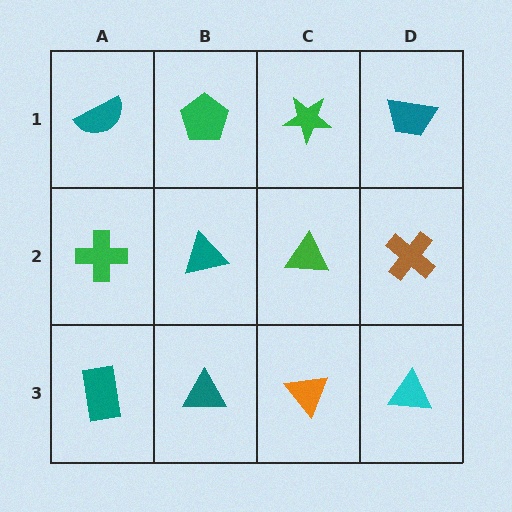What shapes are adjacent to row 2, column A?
A teal semicircle (row 1, column A), a teal rectangle (row 3, column A), a teal triangle (row 2, column B).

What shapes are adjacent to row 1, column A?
A green cross (row 2, column A), a green pentagon (row 1, column B).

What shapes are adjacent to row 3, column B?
A teal triangle (row 2, column B), a teal rectangle (row 3, column A), an orange triangle (row 3, column C).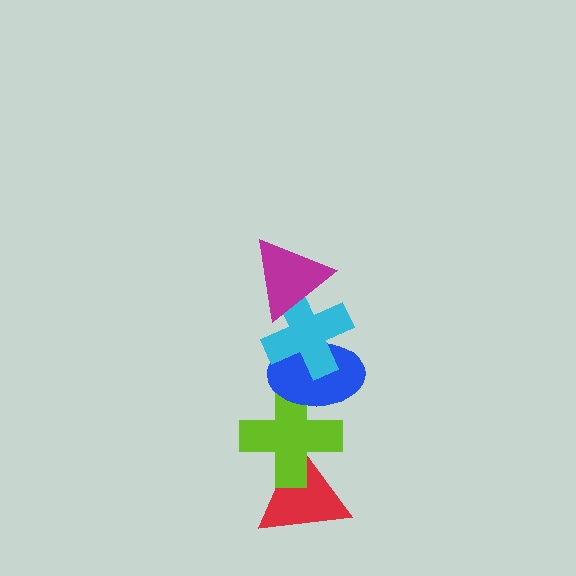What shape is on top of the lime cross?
The blue ellipse is on top of the lime cross.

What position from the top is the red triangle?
The red triangle is 5th from the top.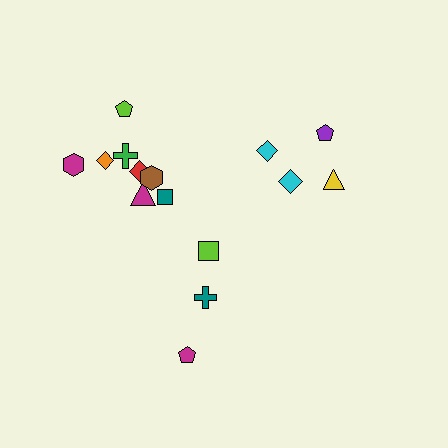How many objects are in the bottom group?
There are 3 objects.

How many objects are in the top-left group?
There are 8 objects.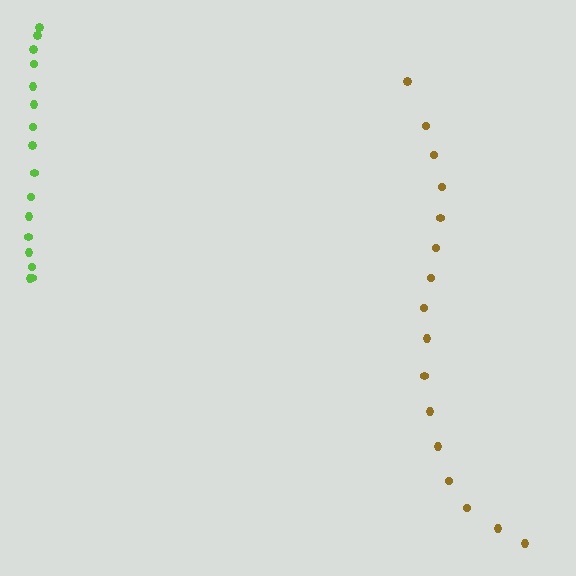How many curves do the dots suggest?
There are 2 distinct paths.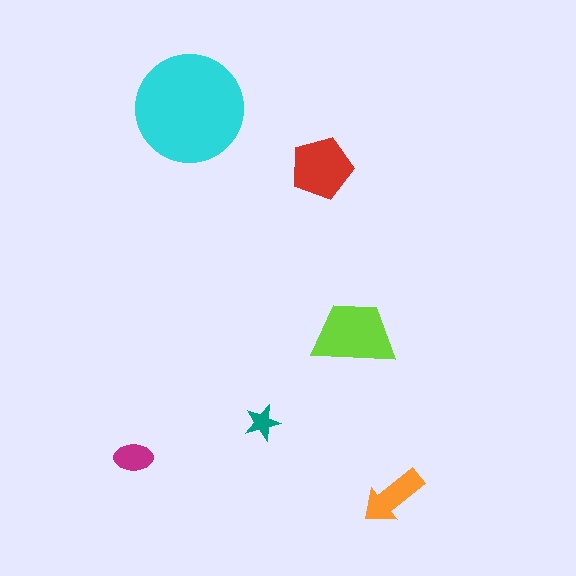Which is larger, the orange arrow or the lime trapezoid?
The lime trapezoid.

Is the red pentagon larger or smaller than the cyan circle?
Smaller.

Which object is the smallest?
The teal star.